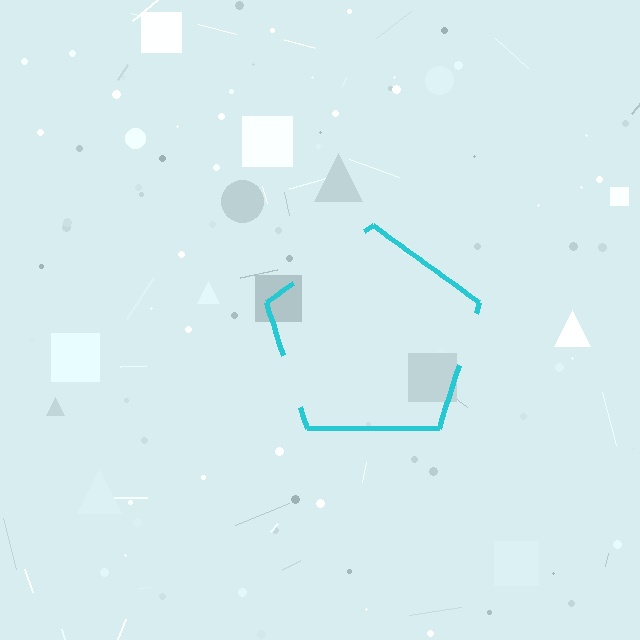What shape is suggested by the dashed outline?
The dashed outline suggests a pentagon.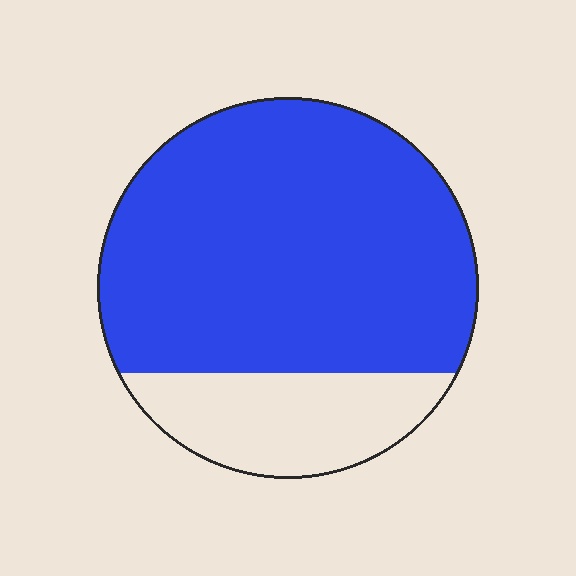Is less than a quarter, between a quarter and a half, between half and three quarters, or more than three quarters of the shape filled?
More than three quarters.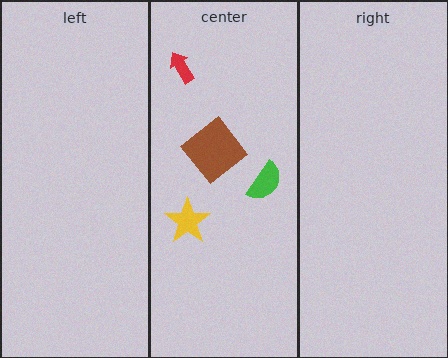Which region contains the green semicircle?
The center region.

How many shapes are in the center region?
4.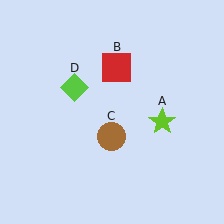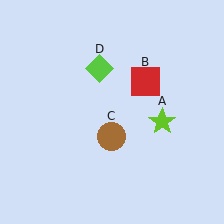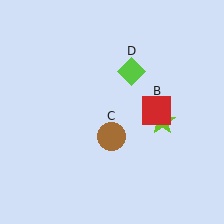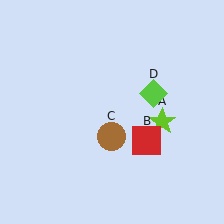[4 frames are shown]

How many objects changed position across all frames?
2 objects changed position: red square (object B), lime diamond (object D).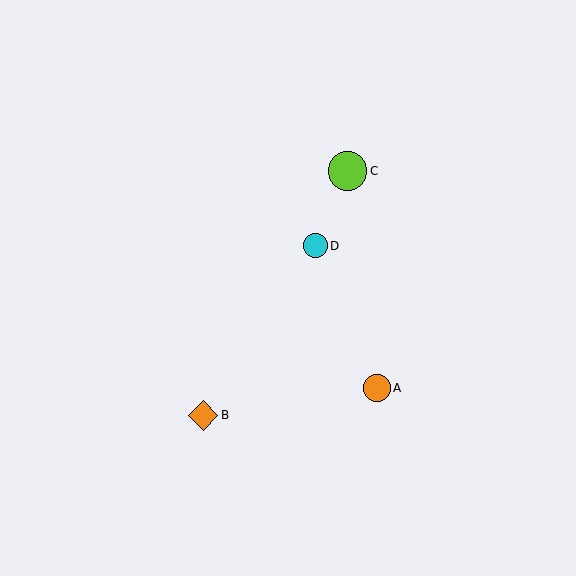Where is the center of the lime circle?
The center of the lime circle is at (347, 171).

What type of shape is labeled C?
Shape C is a lime circle.